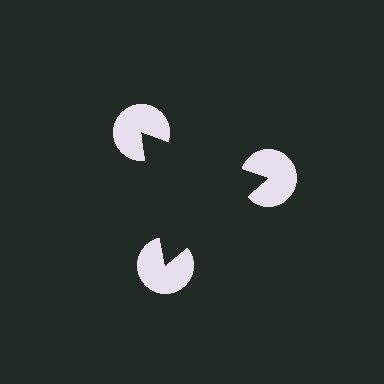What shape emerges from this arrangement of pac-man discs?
An illusory triangle — its edges are inferred from the aligned wedge cuts in the pac-man discs, not physically drawn.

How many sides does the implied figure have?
3 sides.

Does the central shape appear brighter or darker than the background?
It typically appears slightly darker than the background, even though no actual brightness change is drawn.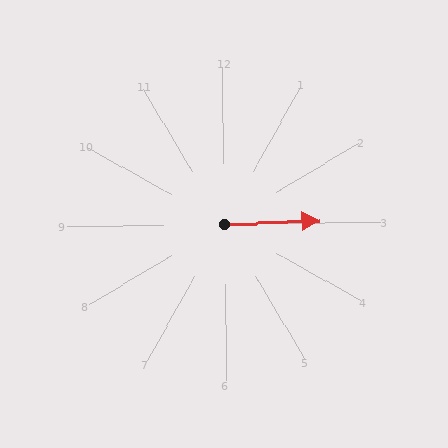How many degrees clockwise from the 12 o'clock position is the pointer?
Approximately 88 degrees.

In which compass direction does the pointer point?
East.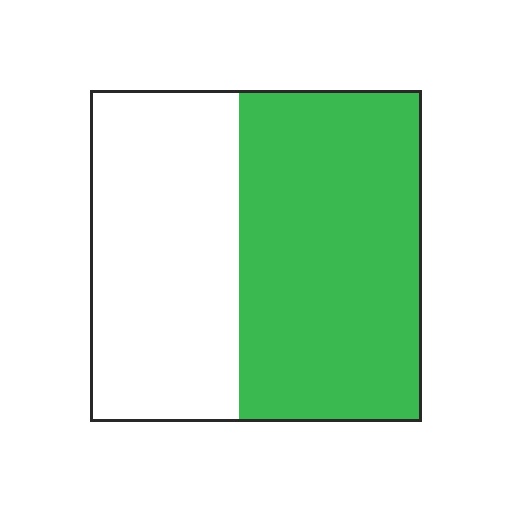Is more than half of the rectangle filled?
Yes.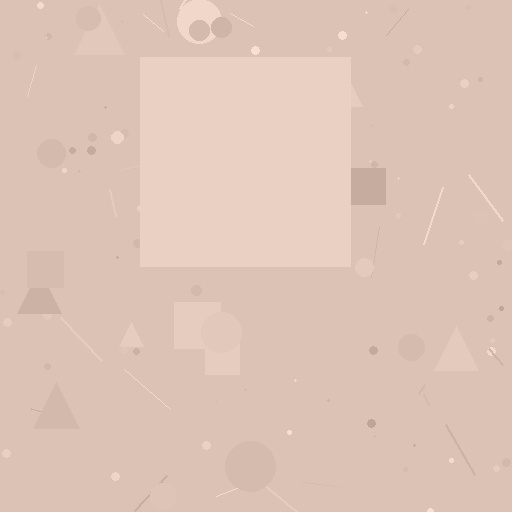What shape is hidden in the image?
A square is hidden in the image.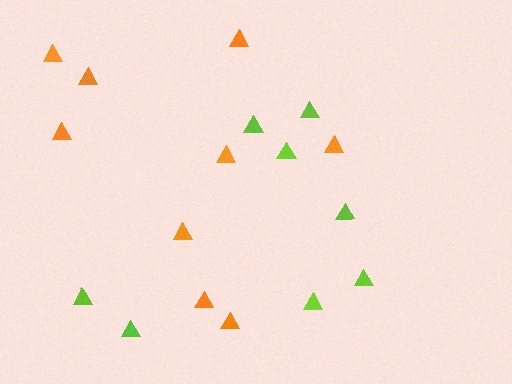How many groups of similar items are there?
There are 2 groups: one group of lime triangles (8) and one group of orange triangles (9).